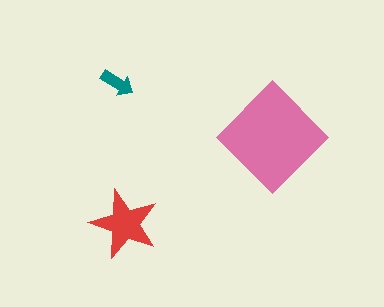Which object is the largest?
The pink diamond.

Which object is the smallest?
The teal arrow.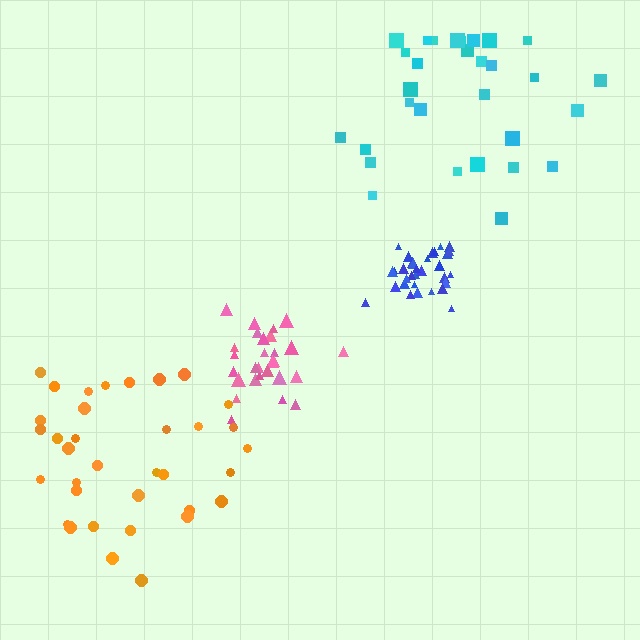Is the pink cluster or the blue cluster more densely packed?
Blue.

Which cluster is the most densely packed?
Blue.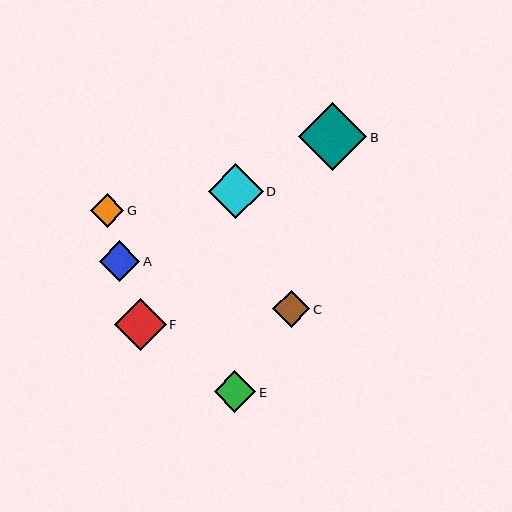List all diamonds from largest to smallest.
From largest to smallest: B, D, F, E, A, C, G.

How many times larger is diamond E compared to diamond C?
Diamond E is approximately 1.1 times the size of diamond C.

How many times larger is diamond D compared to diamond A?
Diamond D is approximately 1.3 times the size of diamond A.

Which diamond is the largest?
Diamond B is the largest with a size of approximately 68 pixels.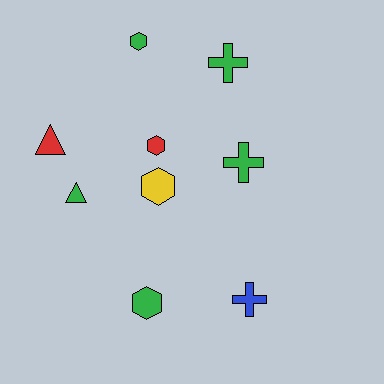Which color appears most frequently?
Green, with 5 objects.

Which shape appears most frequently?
Hexagon, with 4 objects.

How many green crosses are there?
There are 2 green crosses.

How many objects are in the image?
There are 9 objects.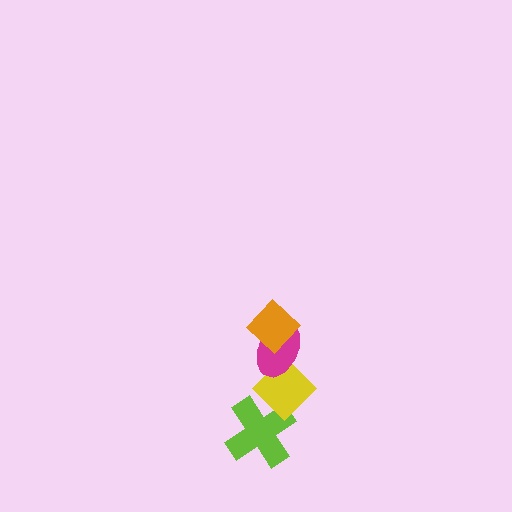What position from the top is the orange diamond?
The orange diamond is 1st from the top.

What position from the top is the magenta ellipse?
The magenta ellipse is 2nd from the top.